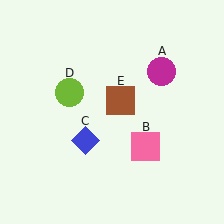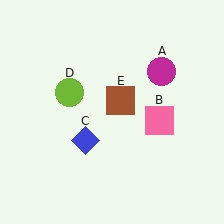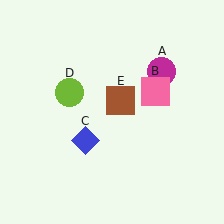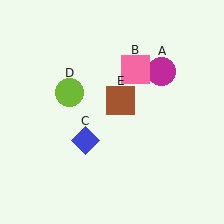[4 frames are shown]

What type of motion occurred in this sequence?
The pink square (object B) rotated counterclockwise around the center of the scene.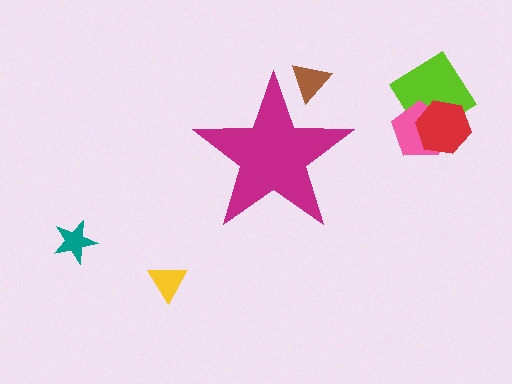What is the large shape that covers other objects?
A magenta star.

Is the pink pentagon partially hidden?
No, the pink pentagon is fully visible.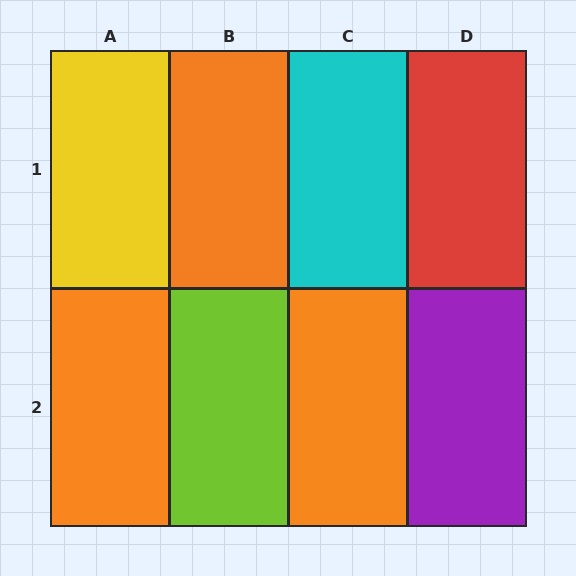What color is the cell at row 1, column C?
Cyan.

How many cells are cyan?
1 cell is cyan.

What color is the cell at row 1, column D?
Red.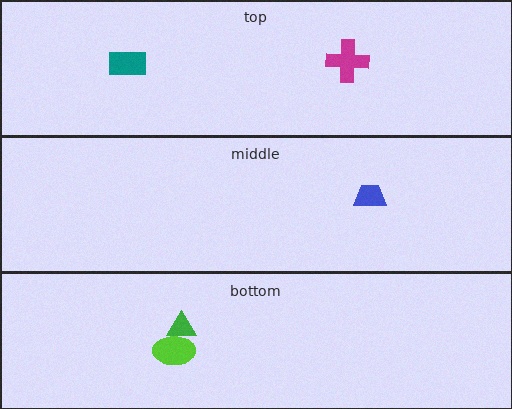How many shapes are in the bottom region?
2.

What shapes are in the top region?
The magenta cross, the teal rectangle.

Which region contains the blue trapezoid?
The middle region.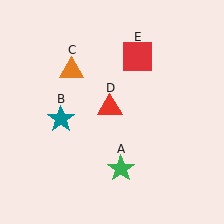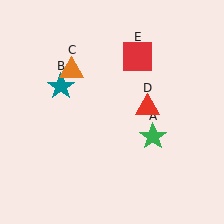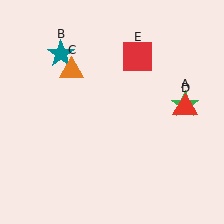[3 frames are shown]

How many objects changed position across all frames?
3 objects changed position: green star (object A), teal star (object B), red triangle (object D).